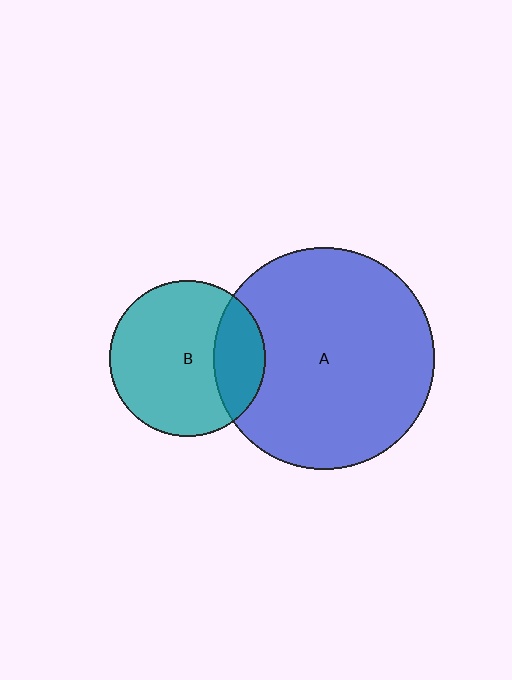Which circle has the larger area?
Circle A (blue).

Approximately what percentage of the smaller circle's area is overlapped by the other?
Approximately 25%.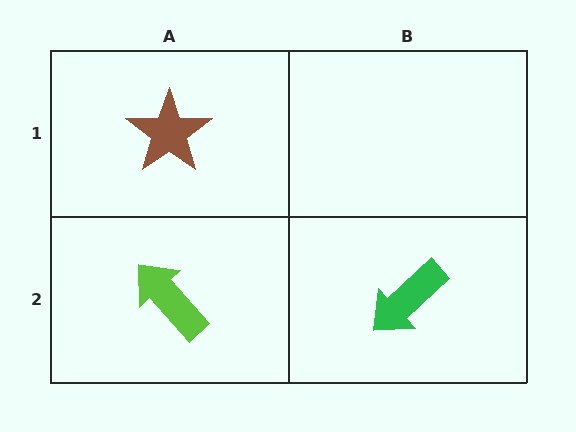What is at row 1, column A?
A brown star.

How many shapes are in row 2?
2 shapes.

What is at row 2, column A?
A lime arrow.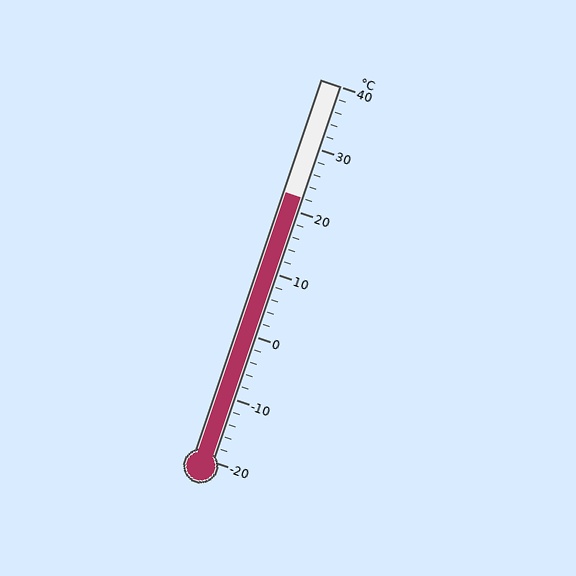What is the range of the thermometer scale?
The thermometer scale ranges from -20°C to 40°C.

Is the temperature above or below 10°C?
The temperature is above 10°C.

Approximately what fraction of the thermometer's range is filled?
The thermometer is filled to approximately 70% of its range.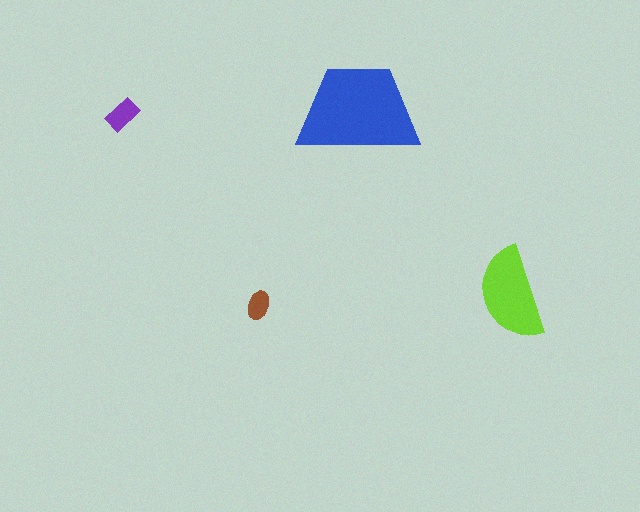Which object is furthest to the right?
The lime semicircle is rightmost.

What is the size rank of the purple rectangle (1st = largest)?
3rd.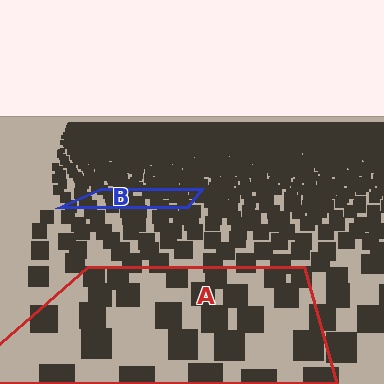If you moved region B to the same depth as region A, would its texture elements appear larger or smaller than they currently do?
They would appear larger. At a closer depth, the same texture elements are projected at a bigger on-screen size.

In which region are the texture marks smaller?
The texture marks are smaller in region B, because it is farther away.